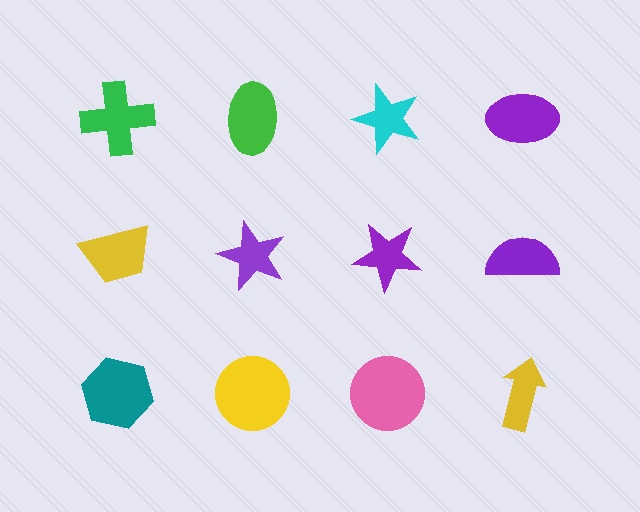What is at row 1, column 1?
A green cross.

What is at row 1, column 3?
A cyan star.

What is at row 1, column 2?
A green ellipse.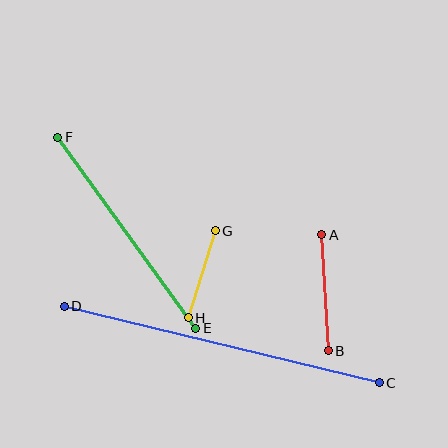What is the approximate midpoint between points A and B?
The midpoint is at approximately (325, 293) pixels.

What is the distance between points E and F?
The distance is approximately 236 pixels.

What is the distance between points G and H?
The distance is approximately 91 pixels.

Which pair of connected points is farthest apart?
Points C and D are farthest apart.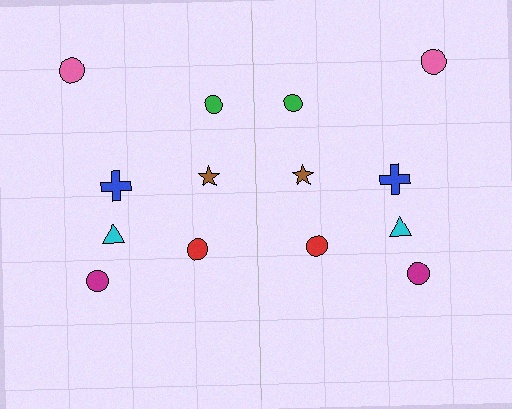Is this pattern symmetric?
Yes, this pattern has bilateral (reflection) symmetry.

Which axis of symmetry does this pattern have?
The pattern has a vertical axis of symmetry running through the center of the image.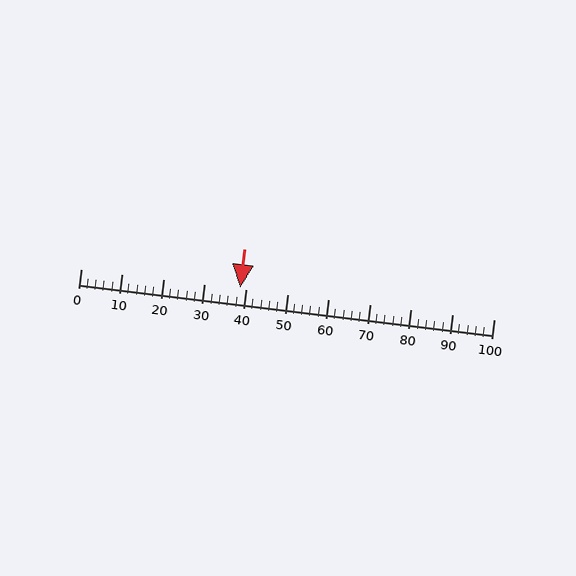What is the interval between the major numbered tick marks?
The major tick marks are spaced 10 units apart.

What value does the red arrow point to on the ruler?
The red arrow points to approximately 38.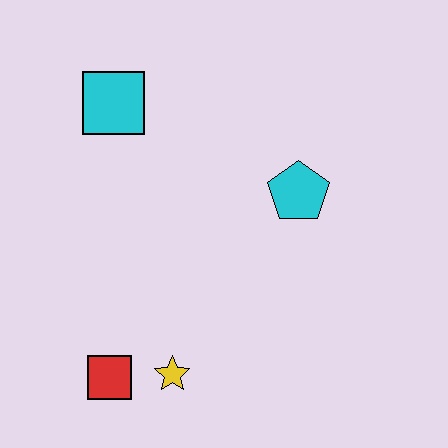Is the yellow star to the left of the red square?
No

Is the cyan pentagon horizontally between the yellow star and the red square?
No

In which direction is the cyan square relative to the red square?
The cyan square is above the red square.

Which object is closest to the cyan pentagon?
The cyan square is closest to the cyan pentagon.